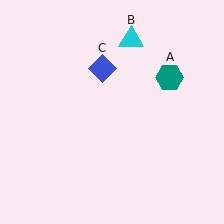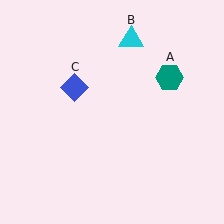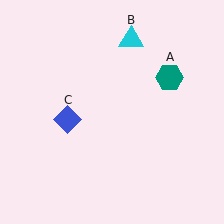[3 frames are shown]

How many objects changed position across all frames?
1 object changed position: blue diamond (object C).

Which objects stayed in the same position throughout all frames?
Teal hexagon (object A) and cyan triangle (object B) remained stationary.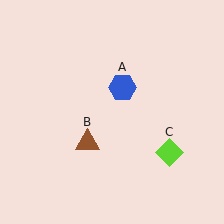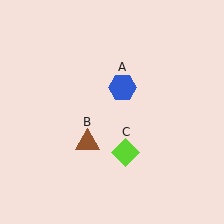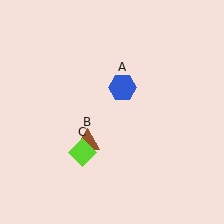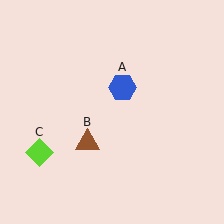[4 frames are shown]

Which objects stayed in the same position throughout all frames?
Blue hexagon (object A) and brown triangle (object B) remained stationary.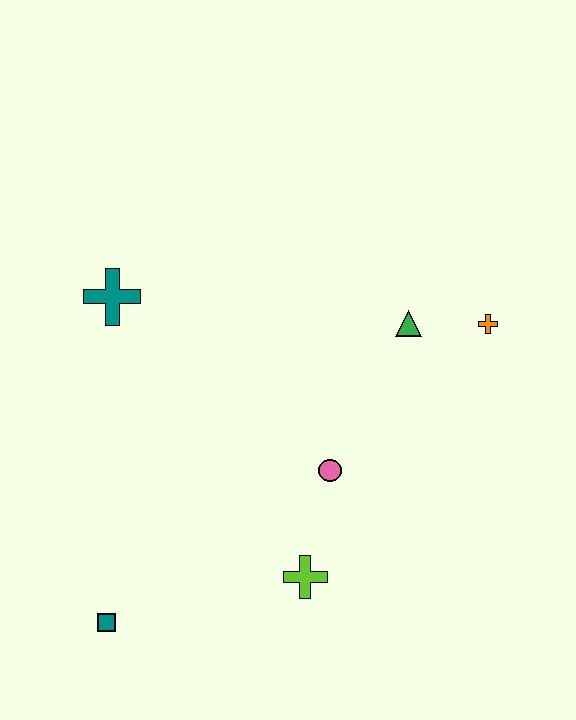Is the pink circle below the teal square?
No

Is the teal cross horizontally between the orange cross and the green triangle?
No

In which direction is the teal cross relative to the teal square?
The teal cross is above the teal square.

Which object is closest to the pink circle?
The lime cross is closest to the pink circle.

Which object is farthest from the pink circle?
The teal cross is farthest from the pink circle.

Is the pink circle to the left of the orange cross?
Yes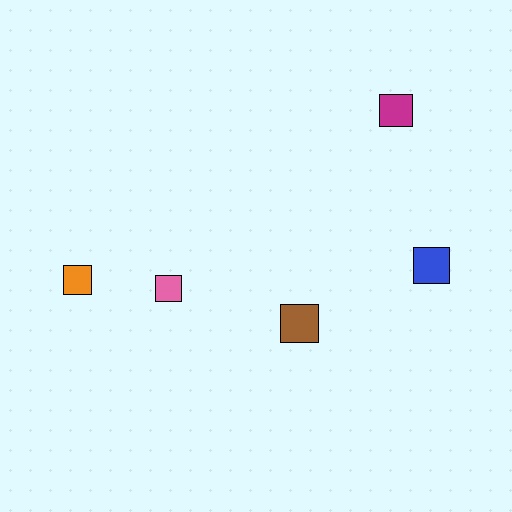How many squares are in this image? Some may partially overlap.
There are 5 squares.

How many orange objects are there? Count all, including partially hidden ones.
There is 1 orange object.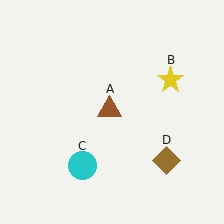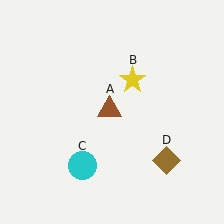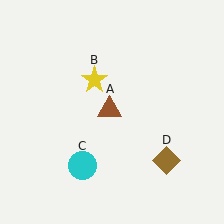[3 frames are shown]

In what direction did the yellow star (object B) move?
The yellow star (object B) moved left.